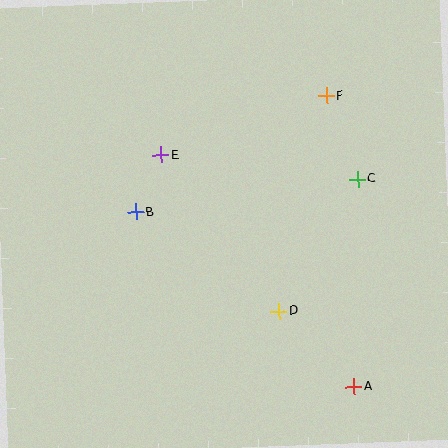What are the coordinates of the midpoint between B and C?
The midpoint between B and C is at (247, 196).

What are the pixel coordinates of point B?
Point B is at (136, 212).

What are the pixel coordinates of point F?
Point F is at (327, 96).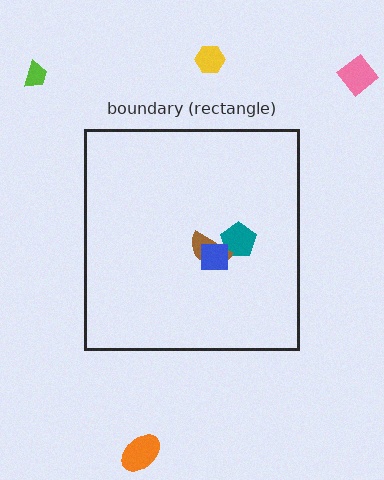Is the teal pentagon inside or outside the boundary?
Inside.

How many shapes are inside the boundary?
3 inside, 4 outside.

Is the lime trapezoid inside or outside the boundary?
Outside.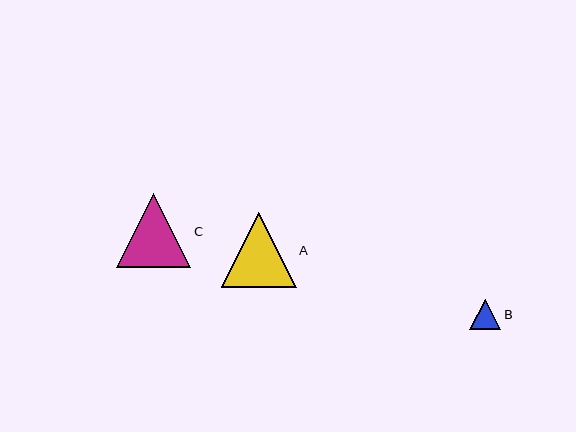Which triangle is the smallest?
Triangle B is the smallest with a size of approximately 31 pixels.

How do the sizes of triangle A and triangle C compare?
Triangle A and triangle C are approximately the same size.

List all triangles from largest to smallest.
From largest to smallest: A, C, B.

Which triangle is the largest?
Triangle A is the largest with a size of approximately 75 pixels.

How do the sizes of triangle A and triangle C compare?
Triangle A and triangle C are approximately the same size.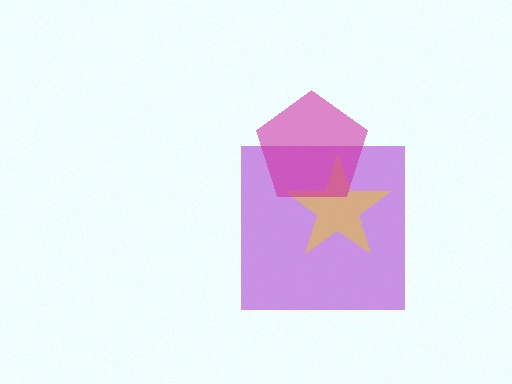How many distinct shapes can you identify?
There are 3 distinct shapes: a purple square, a yellow star, a magenta pentagon.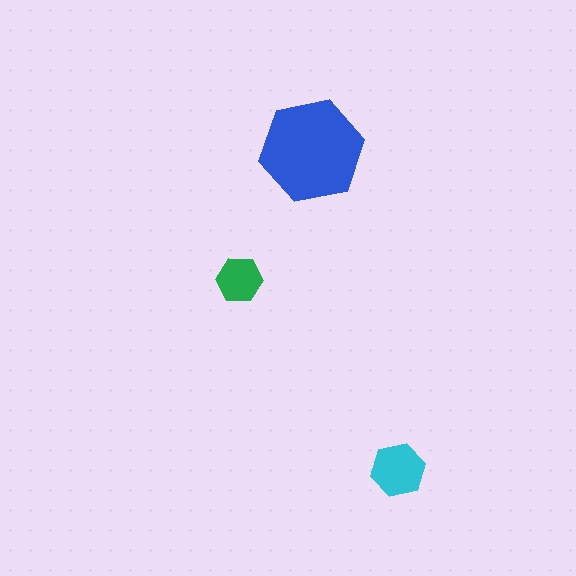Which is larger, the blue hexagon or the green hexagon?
The blue one.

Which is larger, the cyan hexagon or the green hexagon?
The cyan one.